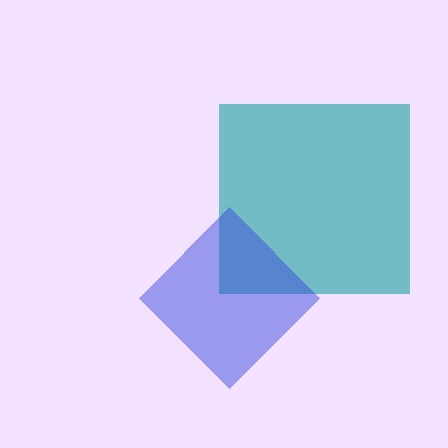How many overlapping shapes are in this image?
There are 2 overlapping shapes in the image.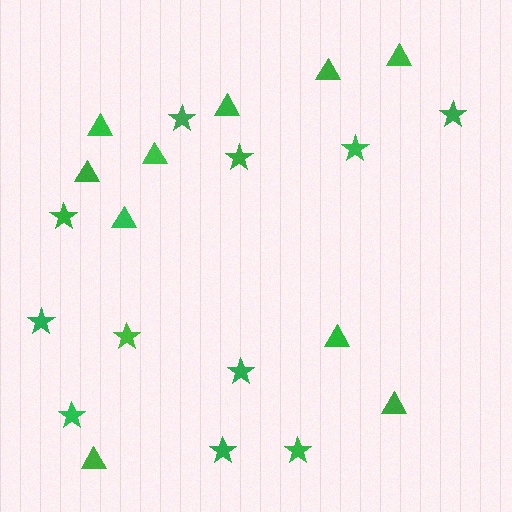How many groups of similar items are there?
There are 2 groups: one group of stars (11) and one group of triangles (10).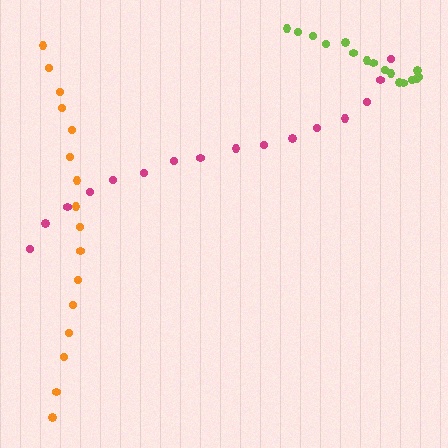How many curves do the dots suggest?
There are 3 distinct paths.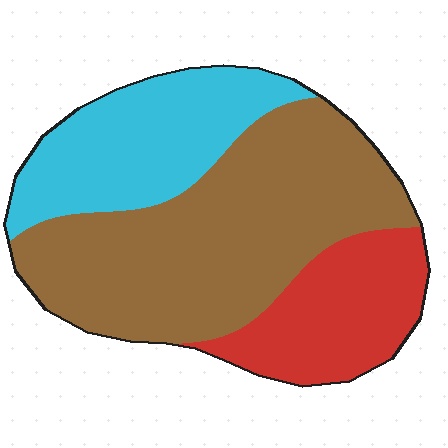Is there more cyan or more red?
Cyan.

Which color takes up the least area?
Red, at roughly 20%.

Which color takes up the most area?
Brown, at roughly 50%.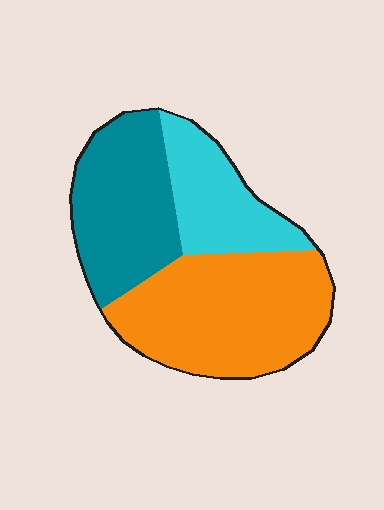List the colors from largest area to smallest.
From largest to smallest: orange, teal, cyan.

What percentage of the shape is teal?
Teal covers 32% of the shape.